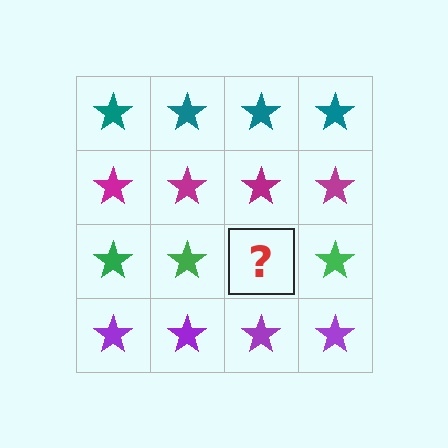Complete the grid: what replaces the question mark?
The question mark should be replaced with a green star.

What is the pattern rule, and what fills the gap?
The rule is that each row has a consistent color. The gap should be filled with a green star.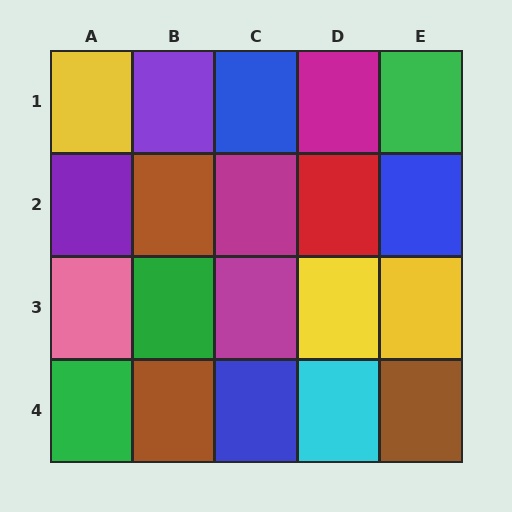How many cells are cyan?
1 cell is cyan.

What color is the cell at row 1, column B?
Purple.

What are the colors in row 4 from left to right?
Green, brown, blue, cyan, brown.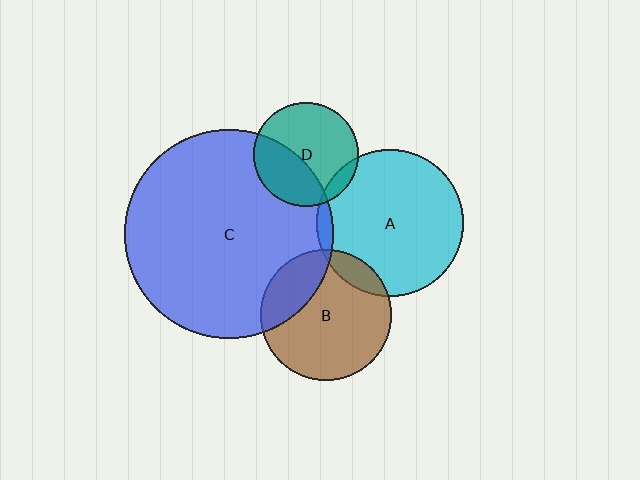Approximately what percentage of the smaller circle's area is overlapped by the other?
Approximately 5%.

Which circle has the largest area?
Circle C (blue).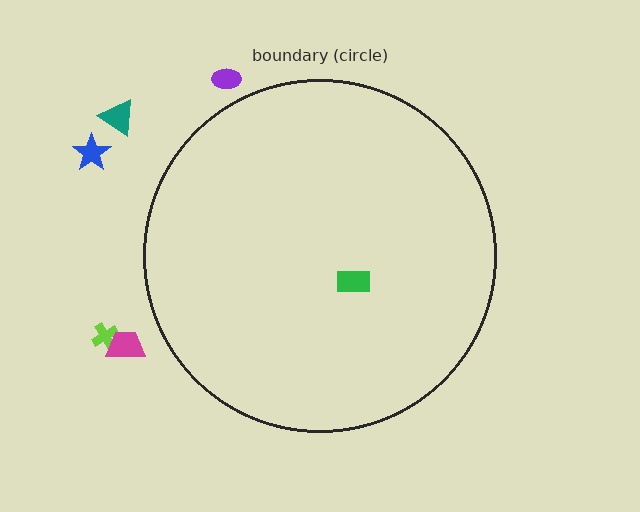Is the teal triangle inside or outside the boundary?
Outside.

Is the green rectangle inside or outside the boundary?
Inside.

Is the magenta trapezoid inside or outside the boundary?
Outside.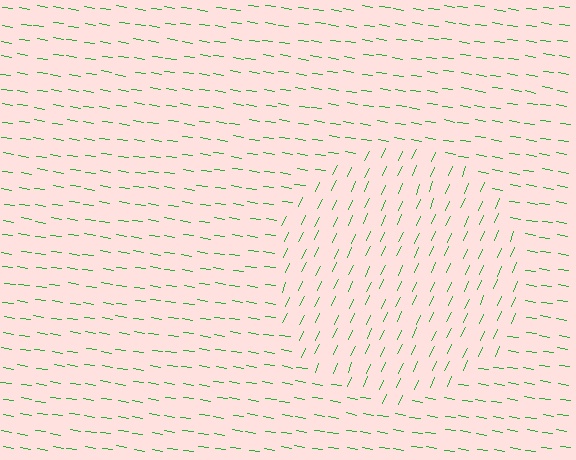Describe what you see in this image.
The image is filled with small green line segments. A circle region in the image has lines oriented differently from the surrounding lines, creating a visible texture boundary.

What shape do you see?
I see a circle.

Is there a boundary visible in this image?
Yes, there is a texture boundary formed by a change in line orientation.